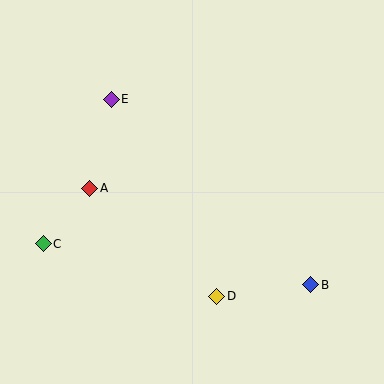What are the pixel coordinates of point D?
Point D is at (217, 296).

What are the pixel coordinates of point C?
Point C is at (43, 244).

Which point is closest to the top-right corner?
Point E is closest to the top-right corner.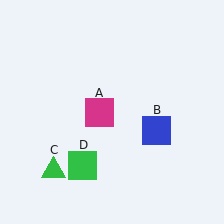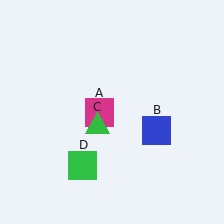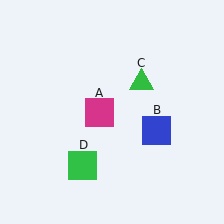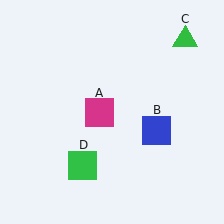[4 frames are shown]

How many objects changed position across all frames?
1 object changed position: green triangle (object C).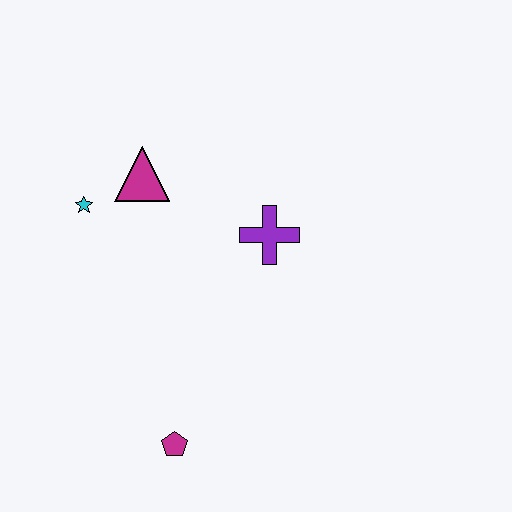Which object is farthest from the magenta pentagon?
The magenta triangle is farthest from the magenta pentagon.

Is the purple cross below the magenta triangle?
Yes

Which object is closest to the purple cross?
The magenta triangle is closest to the purple cross.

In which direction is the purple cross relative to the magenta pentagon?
The purple cross is above the magenta pentagon.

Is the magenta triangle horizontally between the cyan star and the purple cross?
Yes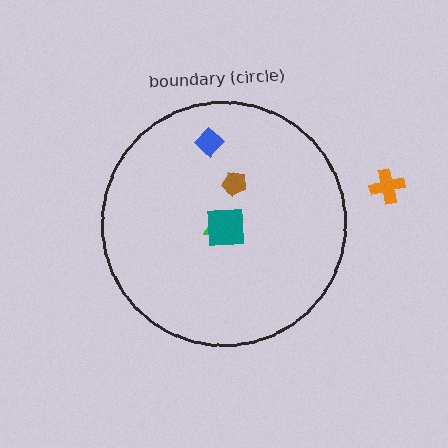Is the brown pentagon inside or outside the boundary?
Inside.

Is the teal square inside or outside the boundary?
Inside.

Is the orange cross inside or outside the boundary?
Outside.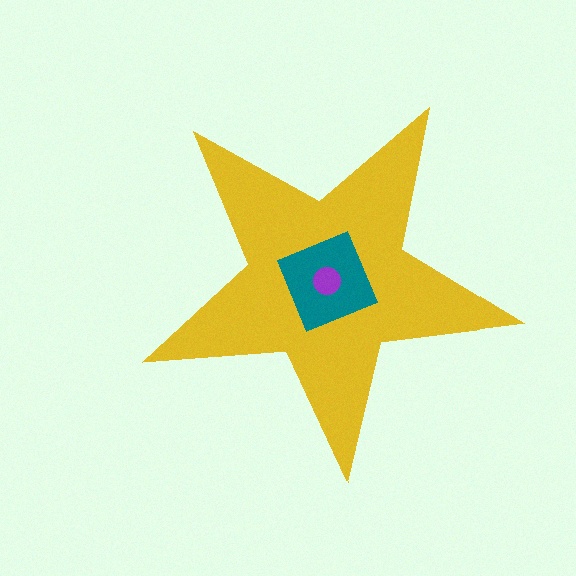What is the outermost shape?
The yellow star.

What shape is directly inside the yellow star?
The teal diamond.